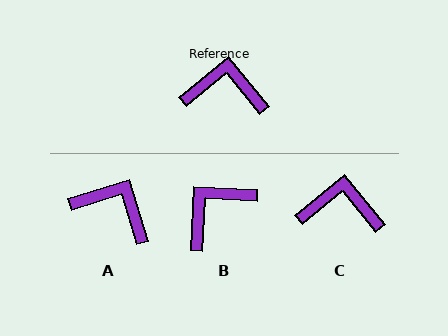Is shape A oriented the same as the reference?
No, it is off by about 22 degrees.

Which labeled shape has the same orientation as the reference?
C.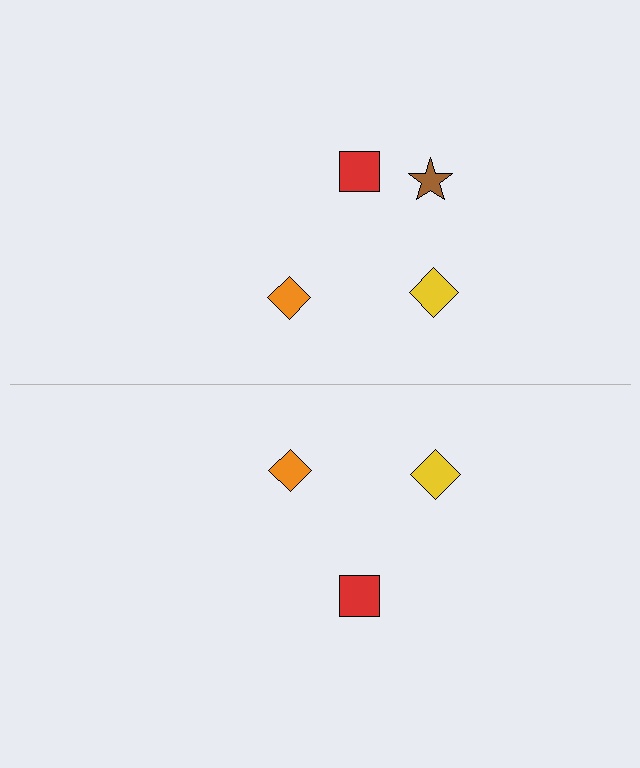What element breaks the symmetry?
A brown star is missing from the bottom side.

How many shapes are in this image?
There are 7 shapes in this image.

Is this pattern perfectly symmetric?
No, the pattern is not perfectly symmetric. A brown star is missing from the bottom side.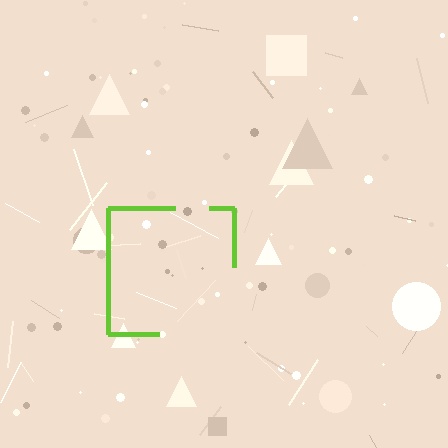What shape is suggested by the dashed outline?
The dashed outline suggests a square.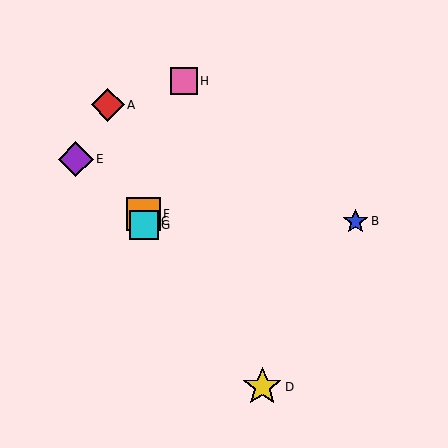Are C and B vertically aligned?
No, C is at x≈144 and B is at x≈355.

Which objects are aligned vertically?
Objects C, F, G are aligned vertically.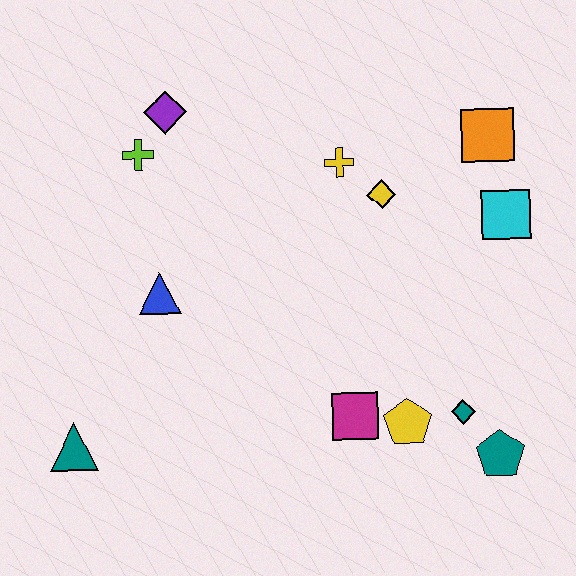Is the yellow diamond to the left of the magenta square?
No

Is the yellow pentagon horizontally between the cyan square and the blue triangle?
Yes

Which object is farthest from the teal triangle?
The orange square is farthest from the teal triangle.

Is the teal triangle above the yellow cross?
No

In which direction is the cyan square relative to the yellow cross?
The cyan square is to the right of the yellow cross.